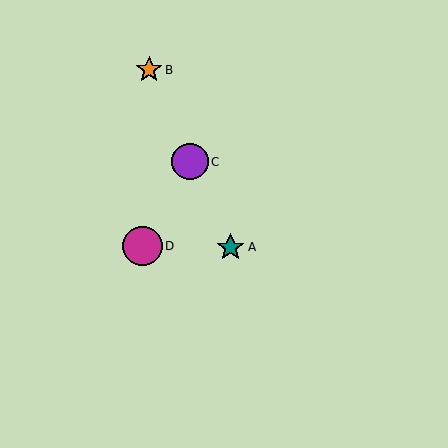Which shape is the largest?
The magenta circle (labeled D) is the largest.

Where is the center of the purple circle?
The center of the purple circle is at (190, 162).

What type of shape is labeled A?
Shape A is a teal star.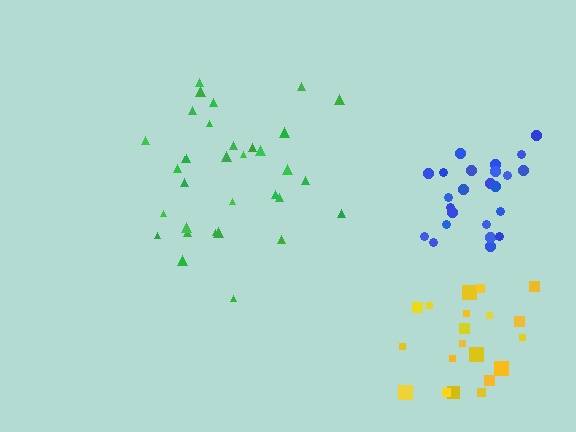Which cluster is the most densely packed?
Blue.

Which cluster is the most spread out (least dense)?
Green.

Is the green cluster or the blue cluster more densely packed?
Blue.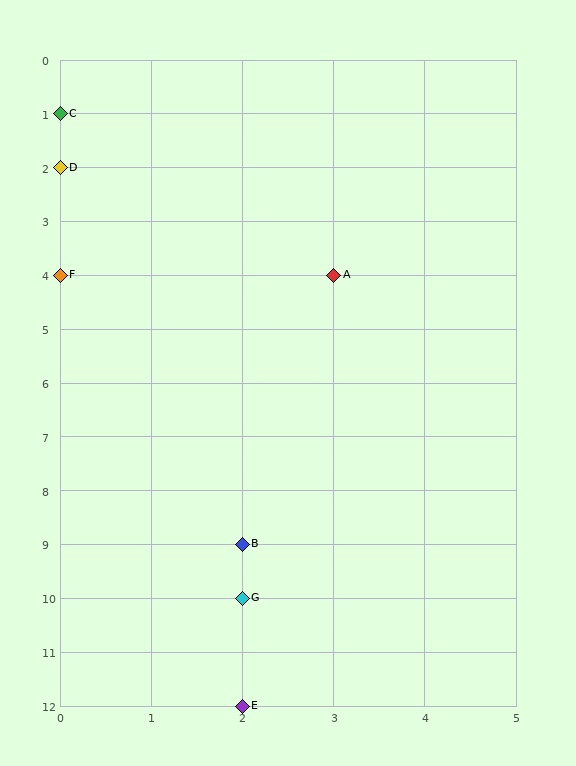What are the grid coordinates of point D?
Point D is at grid coordinates (0, 2).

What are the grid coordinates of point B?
Point B is at grid coordinates (2, 9).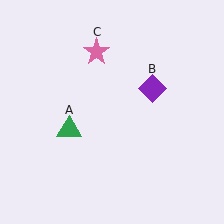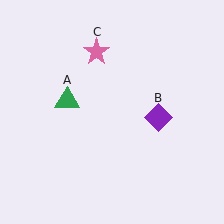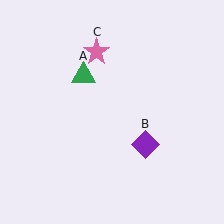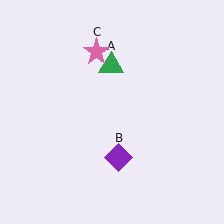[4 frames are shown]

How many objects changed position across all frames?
2 objects changed position: green triangle (object A), purple diamond (object B).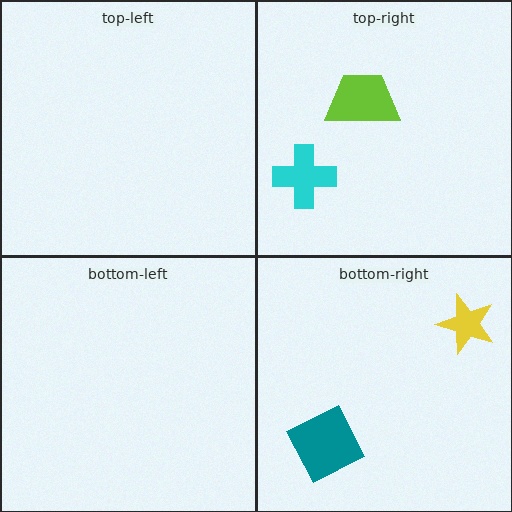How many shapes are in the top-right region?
2.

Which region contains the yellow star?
The bottom-right region.